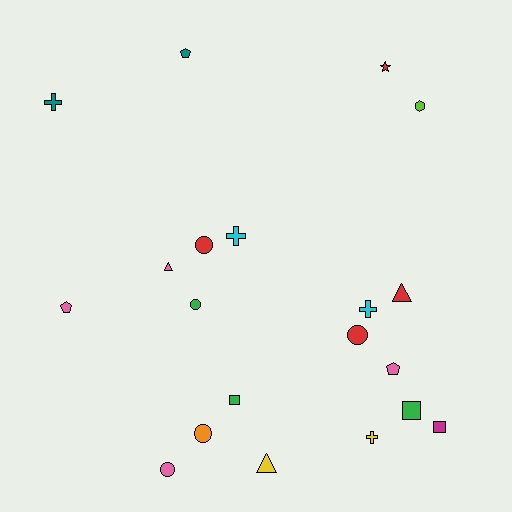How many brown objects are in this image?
There are no brown objects.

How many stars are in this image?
There is 1 star.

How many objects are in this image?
There are 20 objects.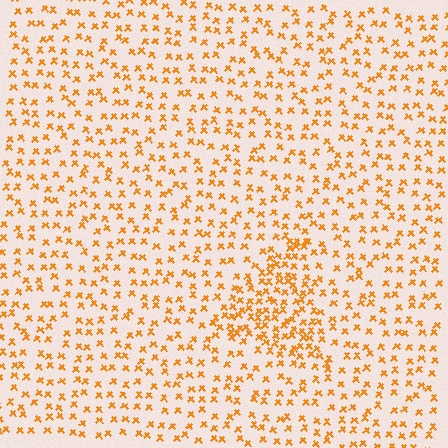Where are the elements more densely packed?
The elements are more densely packed inside the triangle boundary.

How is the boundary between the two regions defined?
The boundary is defined by a change in element density (approximately 2.0x ratio). All elements are the same color, size, and shape.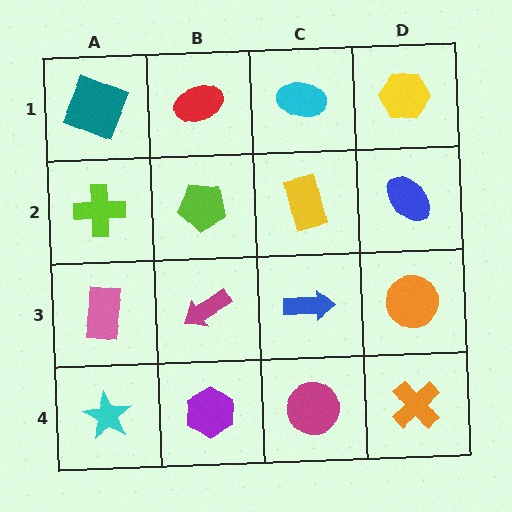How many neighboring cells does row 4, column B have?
3.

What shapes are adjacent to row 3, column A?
A lime cross (row 2, column A), a cyan star (row 4, column A), a magenta arrow (row 3, column B).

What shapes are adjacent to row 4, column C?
A blue arrow (row 3, column C), a purple hexagon (row 4, column B), an orange cross (row 4, column D).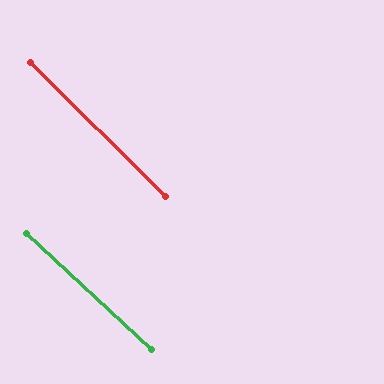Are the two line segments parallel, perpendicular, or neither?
Parallel — their directions differ by only 1.9°.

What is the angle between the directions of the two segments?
Approximately 2 degrees.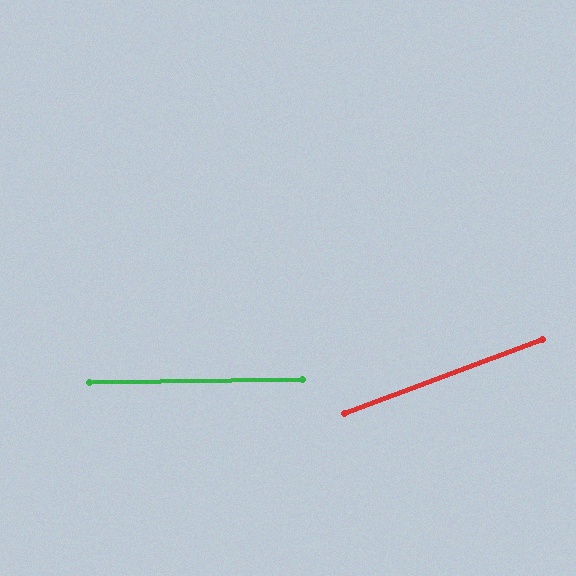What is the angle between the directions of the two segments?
Approximately 20 degrees.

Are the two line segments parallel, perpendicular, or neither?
Neither parallel nor perpendicular — they differ by about 20°.